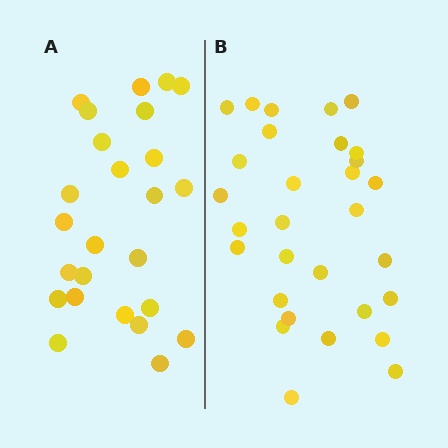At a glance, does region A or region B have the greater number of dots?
Region B (the right region) has more dots.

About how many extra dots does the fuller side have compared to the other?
Region B has about 5 more dots than region A.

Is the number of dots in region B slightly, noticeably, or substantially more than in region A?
Region B has only slightly more — the two regions are fairly close. The ratio is roughly 1.2 to 1.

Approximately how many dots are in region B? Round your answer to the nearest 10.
About 30 dots.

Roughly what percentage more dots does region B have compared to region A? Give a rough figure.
About 20% more.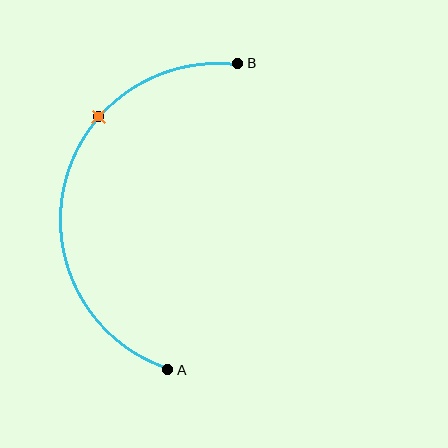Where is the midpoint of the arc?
The arc midpoint is the point on the curve farthest from the straight line joining A and B. It sits to the left of that line.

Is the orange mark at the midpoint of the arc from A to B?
No. The orange mark lies on the arc but is closer to endpoint B. The arc midpoint would be at the point on the curve equidistant along the arc from both A and B.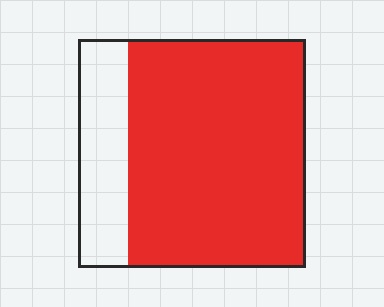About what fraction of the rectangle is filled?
About four fifths (4/5).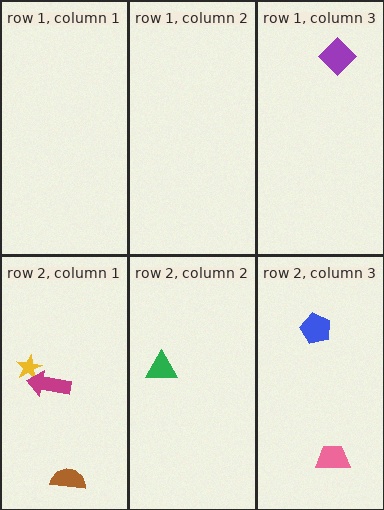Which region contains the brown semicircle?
The row 2, column 1 region.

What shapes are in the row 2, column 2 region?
The green triangle.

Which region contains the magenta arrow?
The row 2, column 1 region.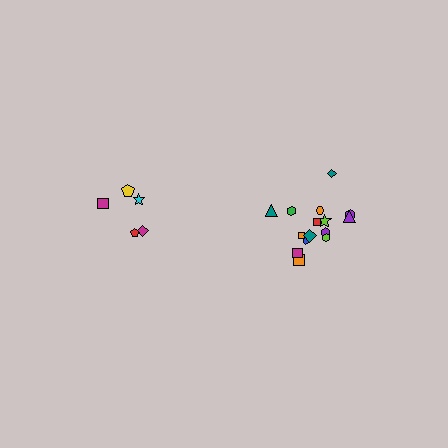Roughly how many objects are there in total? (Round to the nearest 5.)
Roughly 20 objects in total.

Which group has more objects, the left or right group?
The right group.